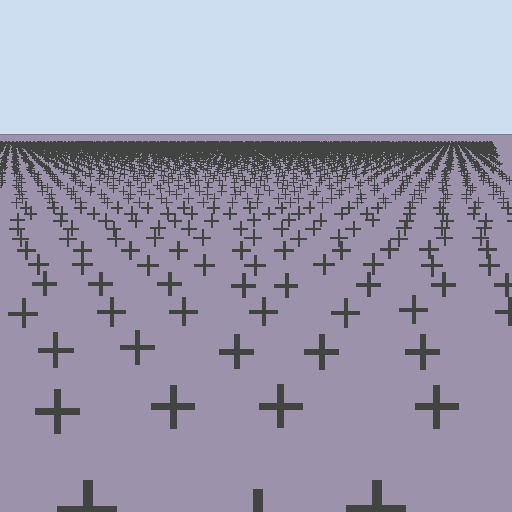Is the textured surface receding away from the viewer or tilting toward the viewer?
The surface is receding away from the viewer. Texture elements get smaller and denser toward the top.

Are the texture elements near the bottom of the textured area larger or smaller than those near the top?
Larger. Near the bottom, elements are closer to the viewer and appear at a bigger on-screen size.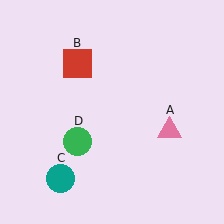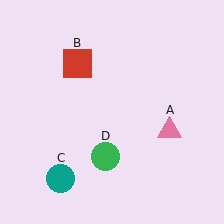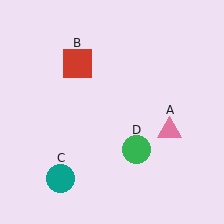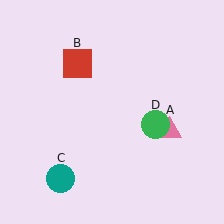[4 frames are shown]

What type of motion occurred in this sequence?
The green circle (object D) rotated counterclockwise around the center of the scene.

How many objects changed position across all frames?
1 object changed position: green circle (object D).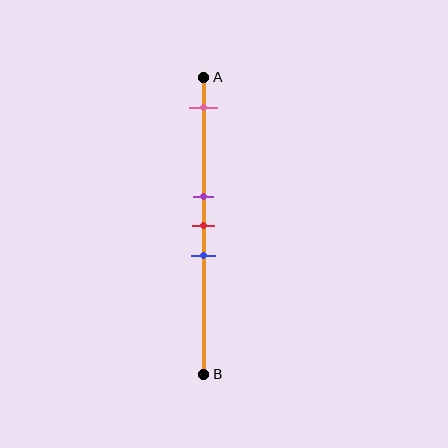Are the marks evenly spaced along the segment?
No, the marks are not evenly spaced.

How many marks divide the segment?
There are 4 marks dividing the segment.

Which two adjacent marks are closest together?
The purple and red marks are the closest adjacent pair.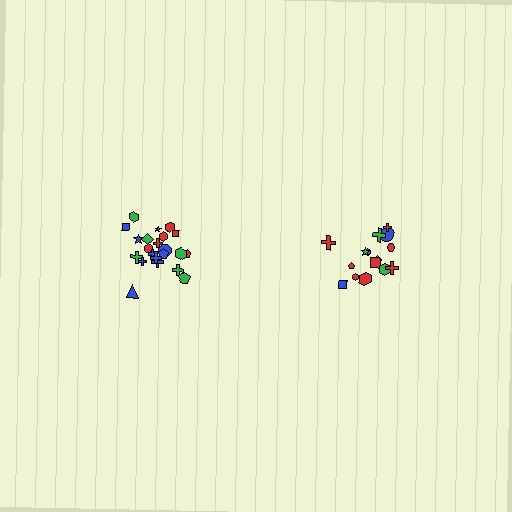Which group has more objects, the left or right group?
The left group.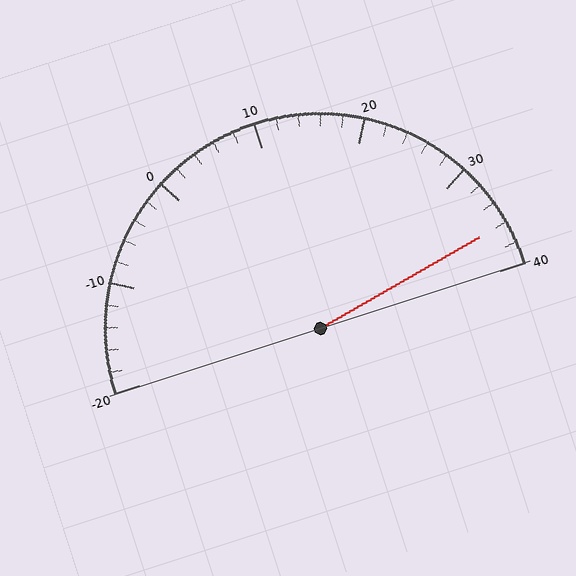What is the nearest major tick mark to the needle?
The nearest major tick mark is 40.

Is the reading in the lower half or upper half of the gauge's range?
The reading is in the upper half of the range (-20 to 40).